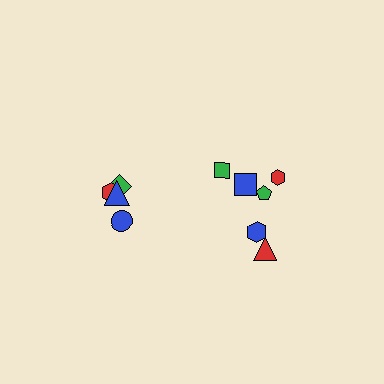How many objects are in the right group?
There are 6 objects.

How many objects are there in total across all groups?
There are 10 objects.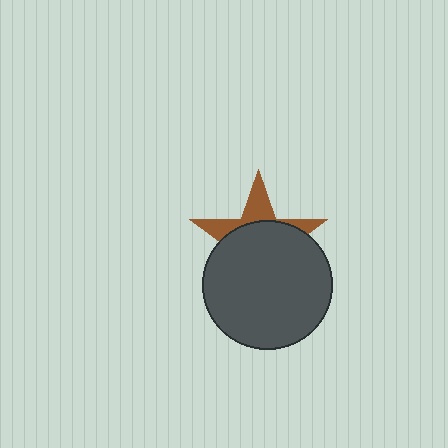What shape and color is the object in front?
The object in front is a dark gray circle.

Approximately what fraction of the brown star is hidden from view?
Roughly 69% of the brown star is hidden behind the dark gray circle.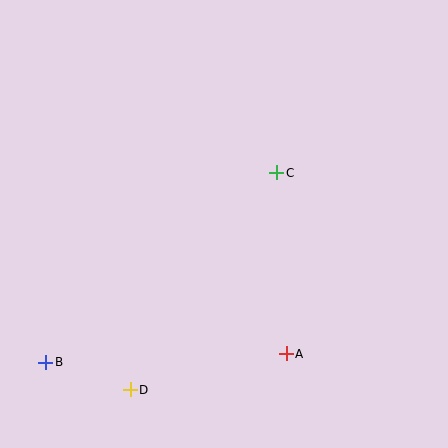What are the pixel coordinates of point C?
Point C is at (277, 173).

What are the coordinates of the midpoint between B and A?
The midpoint between B and A is at (166, 358).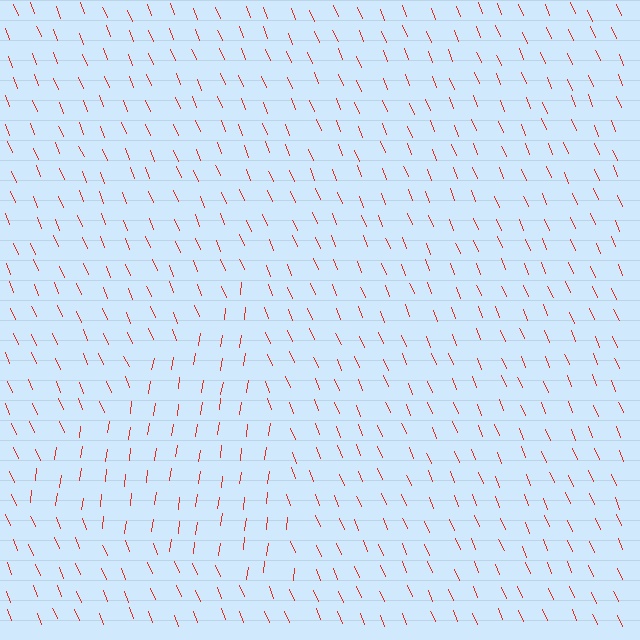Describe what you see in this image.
The image is filled with small red line segments. A triangle region in the image has lines oriented differently from the surrounding lines, creating a visible texture boundary.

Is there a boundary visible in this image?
Yes, there is a texture boundary formed by a change in line orientation.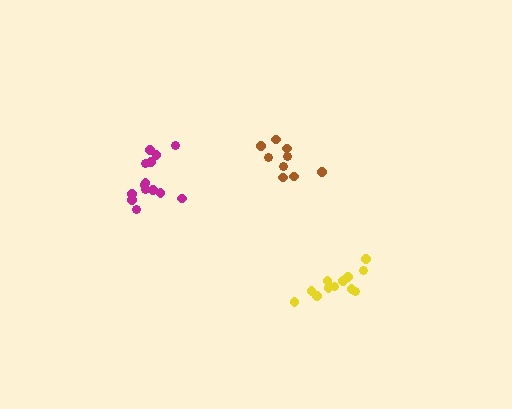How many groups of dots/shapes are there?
There are 3 groups.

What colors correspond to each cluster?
The clusters are colored: brown, magenta, yellow.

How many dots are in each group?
Group 1: 9 dots, Group 2: 14 dots, Group 3: 12 dots (35 total).